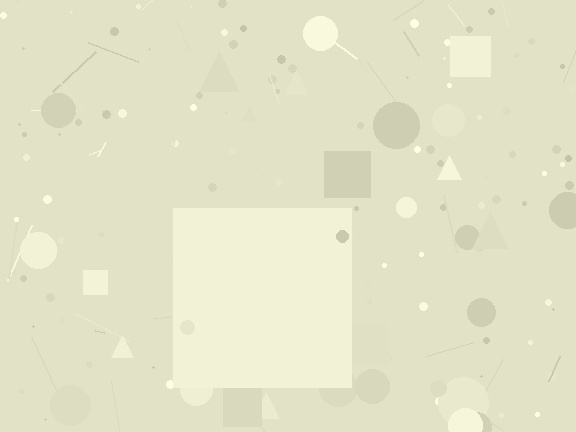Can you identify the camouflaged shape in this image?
The camouflaged shape is a square.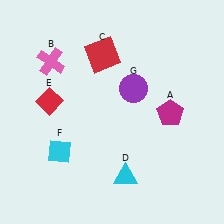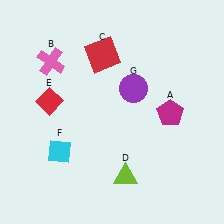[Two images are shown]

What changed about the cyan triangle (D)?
In Image 1, D is cyan. In Image 2, it changed to lime.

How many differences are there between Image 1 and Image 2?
There is 1 difference between the two images.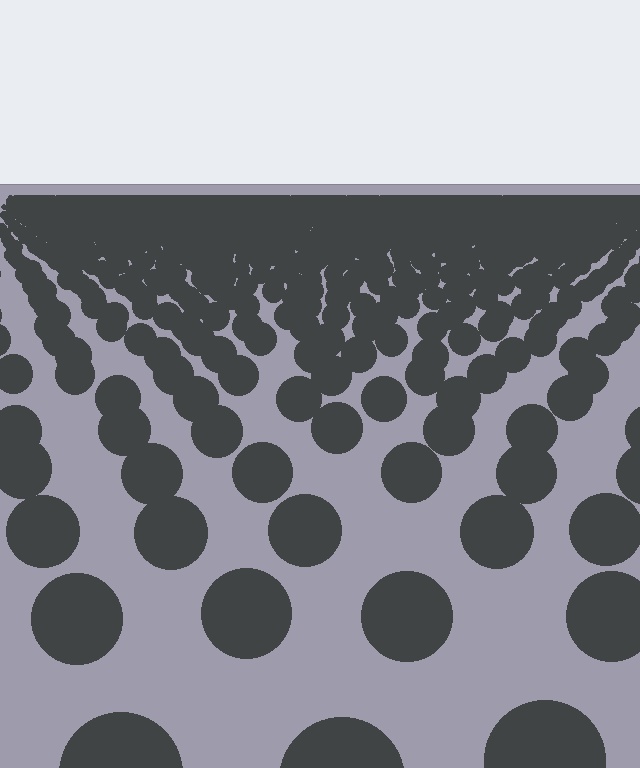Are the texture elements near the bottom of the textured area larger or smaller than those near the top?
Larger. Near the bottom, elements are closer to the viewer and appear at a bigger on-screen size.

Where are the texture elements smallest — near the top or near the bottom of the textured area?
Near the top.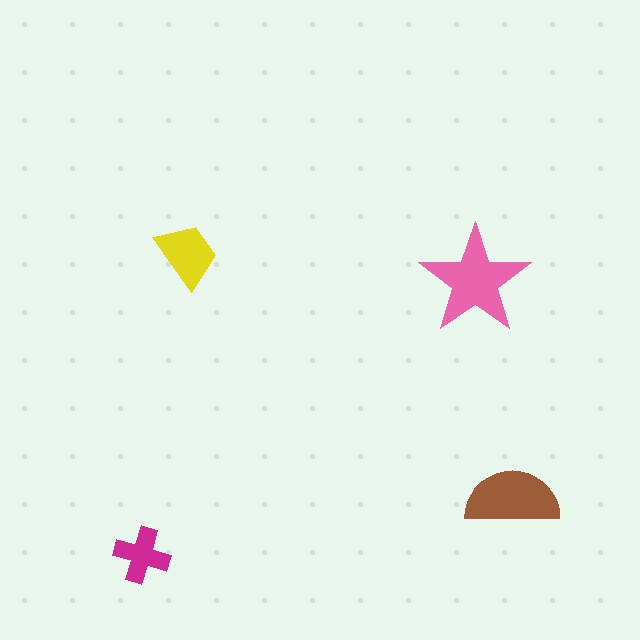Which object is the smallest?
The magenta cross.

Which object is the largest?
The pink star.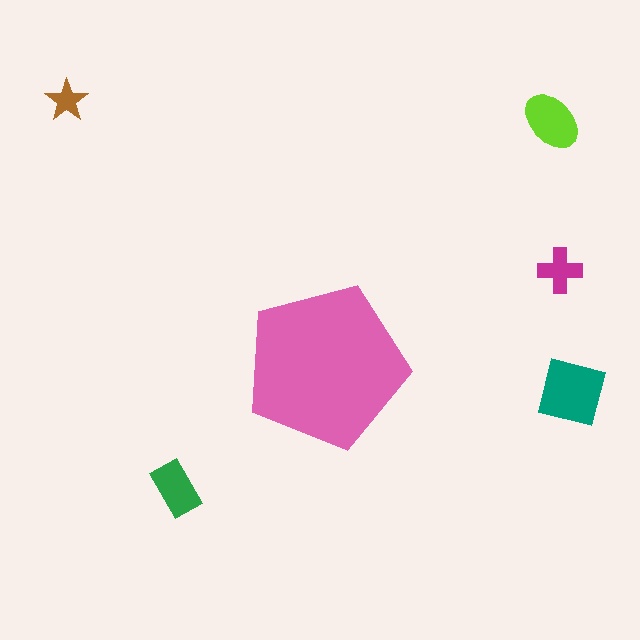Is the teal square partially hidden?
No, the teal square is fully visible.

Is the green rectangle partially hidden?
No, the green rectangle is fully visible.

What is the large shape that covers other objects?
A pink pentagon.